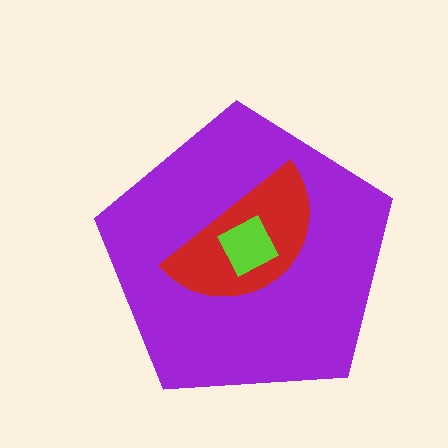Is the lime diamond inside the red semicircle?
Yes.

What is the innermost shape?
The lime diamond.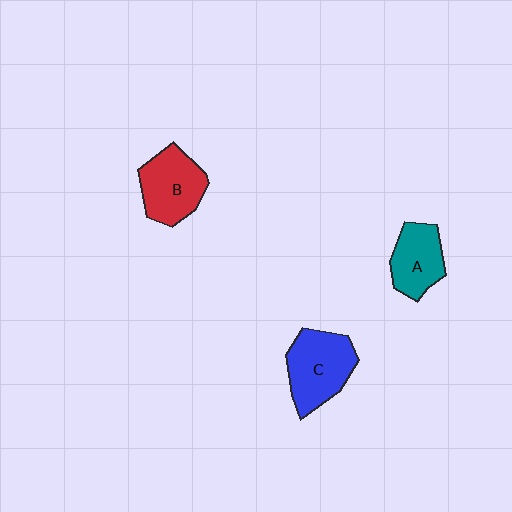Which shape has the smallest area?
Shape A (teal).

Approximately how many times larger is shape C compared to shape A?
Approximately 1.3 times.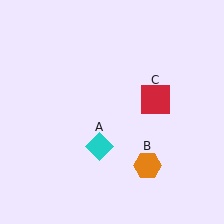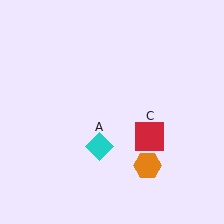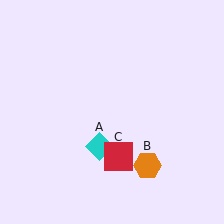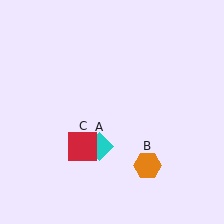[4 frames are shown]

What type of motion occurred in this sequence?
The red square (object C) rotated clockwise around the center of the scene.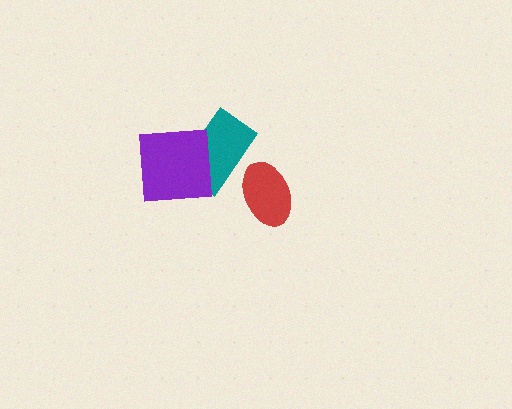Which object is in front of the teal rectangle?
The purple square is in front of the teal rectangle.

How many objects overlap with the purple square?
1 object overlaps with the purple square.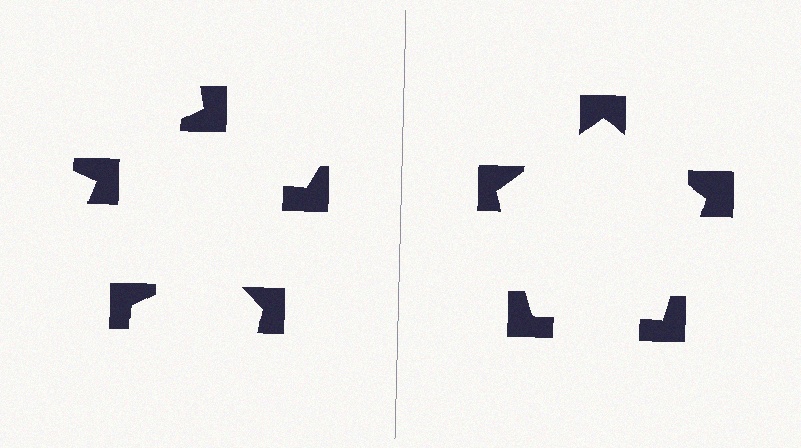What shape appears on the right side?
An illusory pentagon.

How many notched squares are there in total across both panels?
10 — 5 on each side.